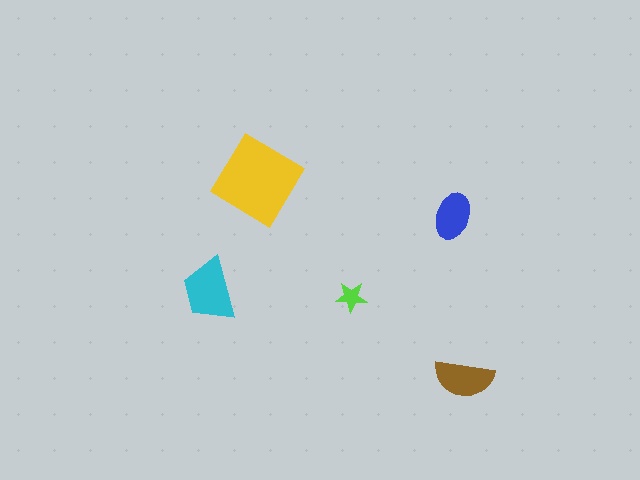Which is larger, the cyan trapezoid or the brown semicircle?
The cyan trapezoid.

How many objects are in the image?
There are 5 objects in the image.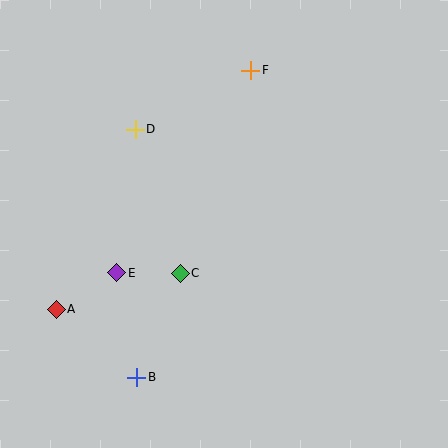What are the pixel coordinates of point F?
Point F is at (251, 70).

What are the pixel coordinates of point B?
Point B is at (137, 377).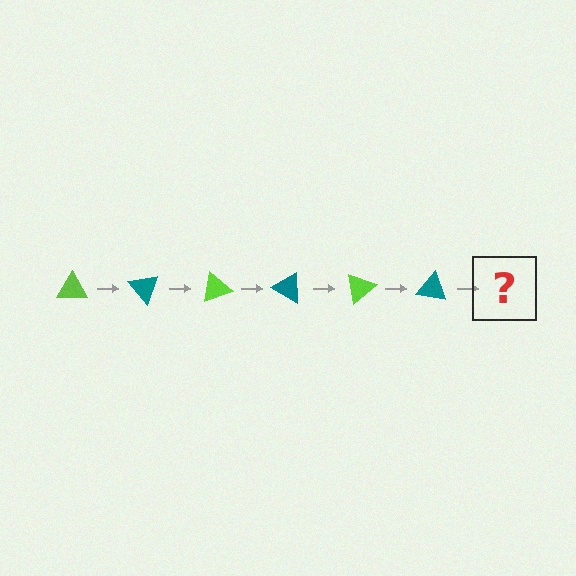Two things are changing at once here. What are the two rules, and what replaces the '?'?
The two rules are that it rotates 50 degrees each step and the color cycles through lime and teal. The '?' should be a lime triangle, rotated 300 degrees from the start.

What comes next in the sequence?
The next element should be a lime triangle, rotated 300 degrees from the start.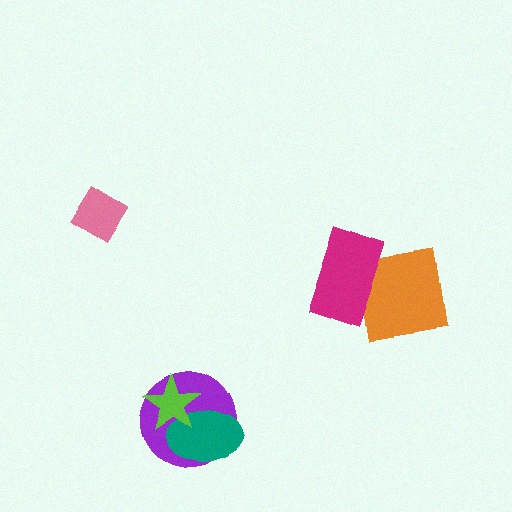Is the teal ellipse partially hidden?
Yes, it is partially covered by another shape.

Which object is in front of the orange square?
The magenta rectangle is in front of the orange square.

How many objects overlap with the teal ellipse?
2 objects overlap with the teal ellipse.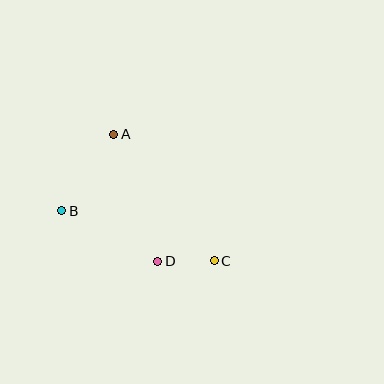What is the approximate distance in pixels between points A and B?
The distance between A and B is approximately 92 pixels.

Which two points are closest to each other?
Points C and D are closest to each other.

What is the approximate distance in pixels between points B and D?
The distance between B and D is approximately 109 pixels.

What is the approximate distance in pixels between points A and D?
The distance between A and D is approximately 135 pixels.